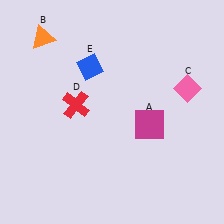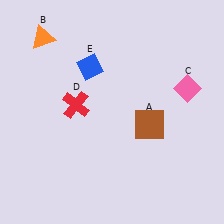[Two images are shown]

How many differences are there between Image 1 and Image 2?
There is 1 difference between the two images.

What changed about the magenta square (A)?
In Image 1, A is magenta. In Image 2, it changed to brown.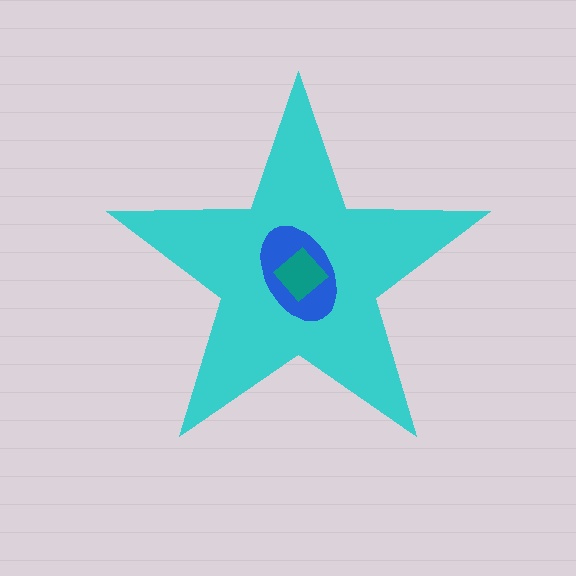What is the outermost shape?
The cyan star.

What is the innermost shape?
The teal diamond.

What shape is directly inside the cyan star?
The blue ellipse.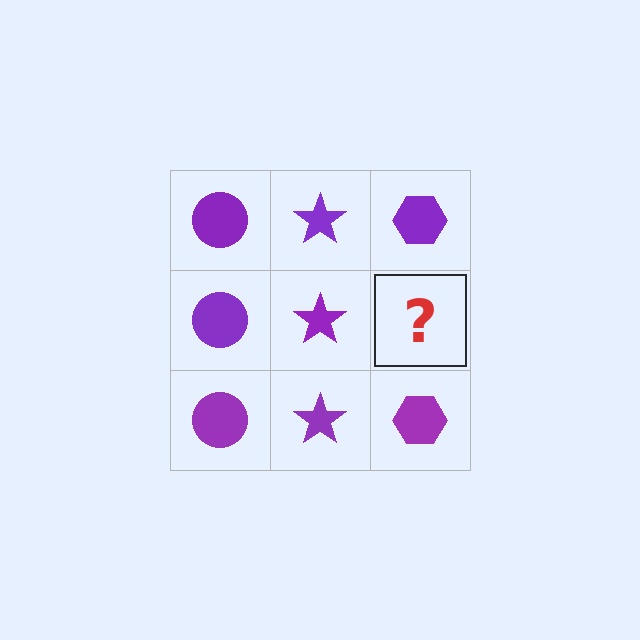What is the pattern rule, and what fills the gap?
The rule is that each column has a consistent shape. The gap should be filled with a purple hexagon.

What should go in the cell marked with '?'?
The missing cell should contain a purple hexagon.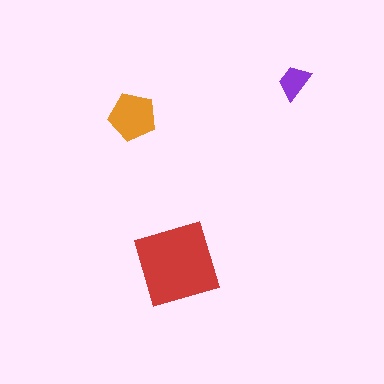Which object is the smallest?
The purple trapezoid.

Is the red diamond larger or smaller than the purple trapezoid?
Larger.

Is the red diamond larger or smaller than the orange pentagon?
Larger.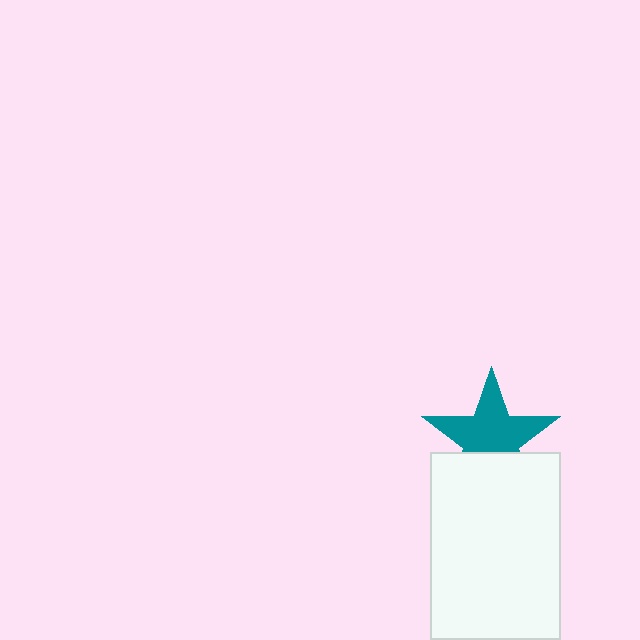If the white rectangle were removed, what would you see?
You would see the complete teal star.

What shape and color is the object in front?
The object in front is a white rectangle.